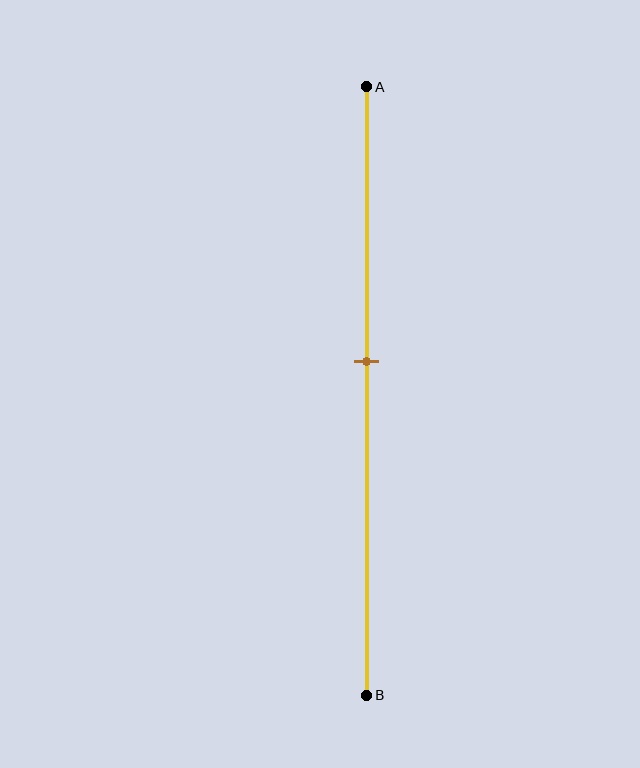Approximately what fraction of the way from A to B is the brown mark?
The brown mark is approximately 45% of the way from A to B.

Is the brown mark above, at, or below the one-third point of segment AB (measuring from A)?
The brown mark is below the one-third point of segment AB.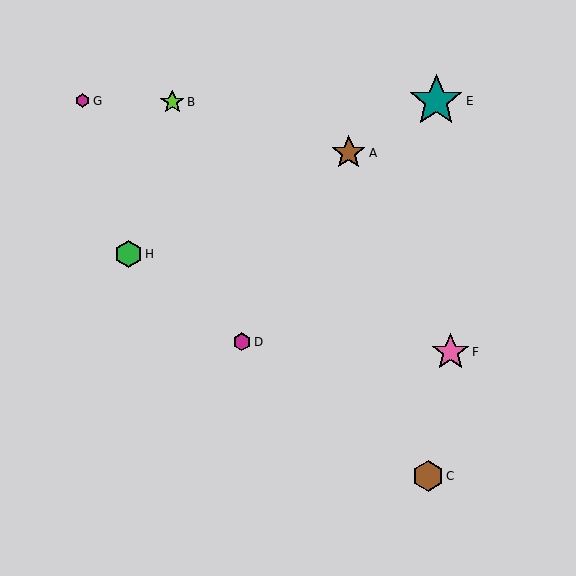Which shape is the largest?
The teal star (labeled E) is the largest.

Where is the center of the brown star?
The center of the brown star is at (349, 153).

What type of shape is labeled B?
Shape B is a lime star.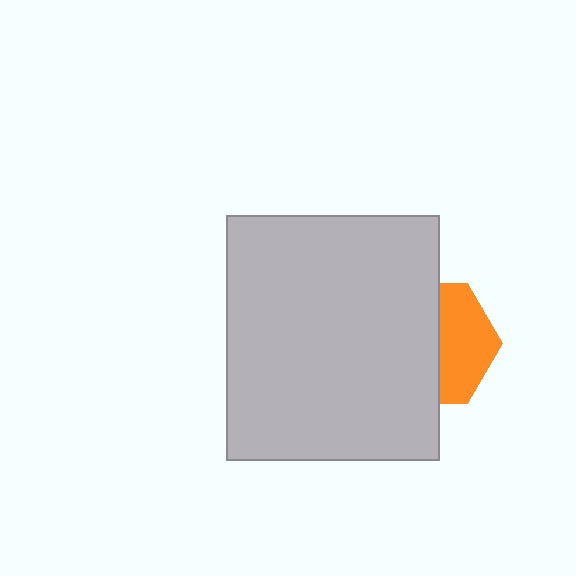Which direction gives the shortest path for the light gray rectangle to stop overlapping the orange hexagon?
Moving left gives the shortest separation.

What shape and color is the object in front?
The object in front is a light gray rectangle.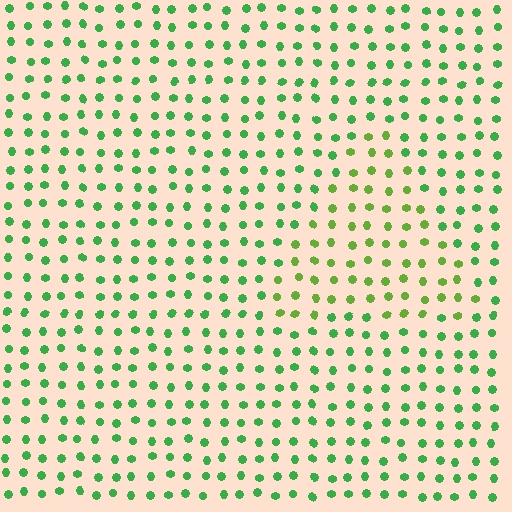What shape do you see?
I see a triangle.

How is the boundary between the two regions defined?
The boundary is defined purely by a slight shift in hue (about 31 degrees). Spacing, size, and orientation are identical on both sides.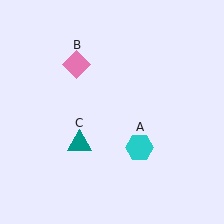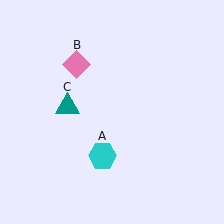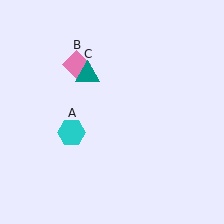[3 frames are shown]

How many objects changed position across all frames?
2 objects changed position: cyan hexagon (object A), teal triangle (object C).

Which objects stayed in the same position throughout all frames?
Pink diamond (object B) remained stationary.